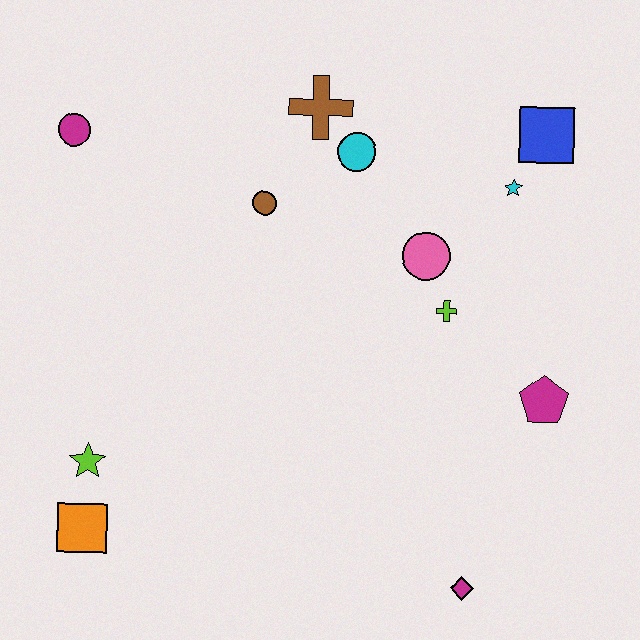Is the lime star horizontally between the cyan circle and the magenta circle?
Yes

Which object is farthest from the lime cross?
The orange square is farthest from the lime cross.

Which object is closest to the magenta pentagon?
The lime cross is closest to the magenta pentagon.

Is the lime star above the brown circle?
No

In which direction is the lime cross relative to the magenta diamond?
The lime cross is above the magenta diamond.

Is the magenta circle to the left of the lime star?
Yes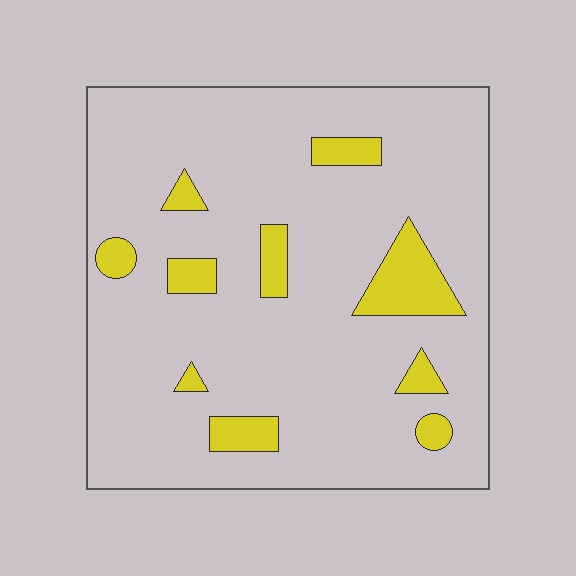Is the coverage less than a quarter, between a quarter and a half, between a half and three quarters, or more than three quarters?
Less than a quarter.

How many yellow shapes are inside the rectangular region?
10.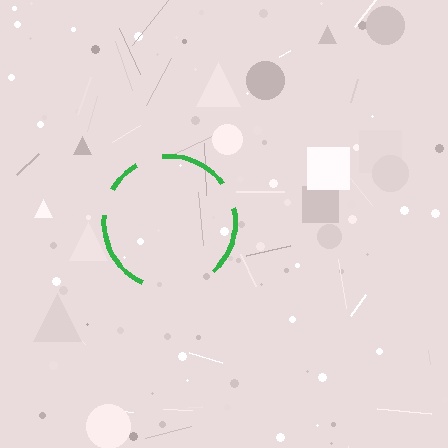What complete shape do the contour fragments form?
The contour fragments form a circle.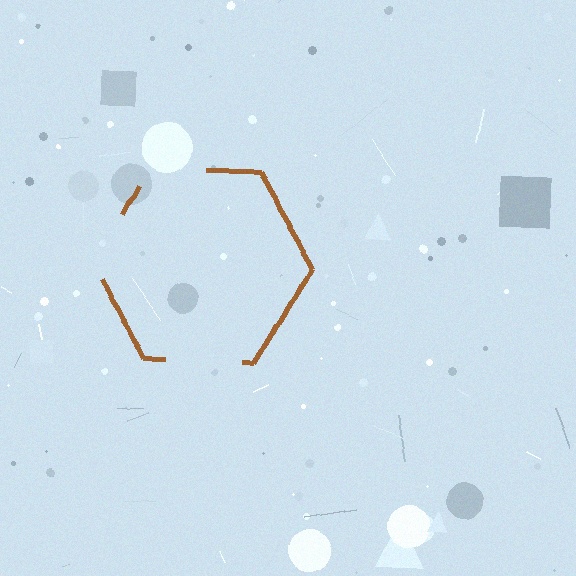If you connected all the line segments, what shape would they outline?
They would outline a hexagon.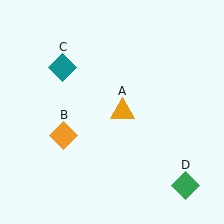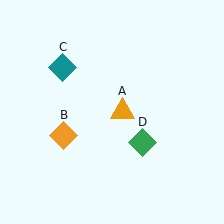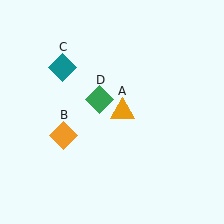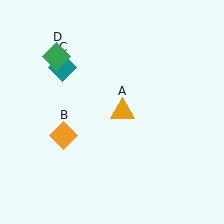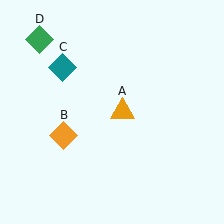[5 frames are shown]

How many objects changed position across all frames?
1 object changed position: green diamond (object D).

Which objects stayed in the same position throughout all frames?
Orange triangle (object A) and orange diamond (object B) and teal diamond (object C) remained stationary.